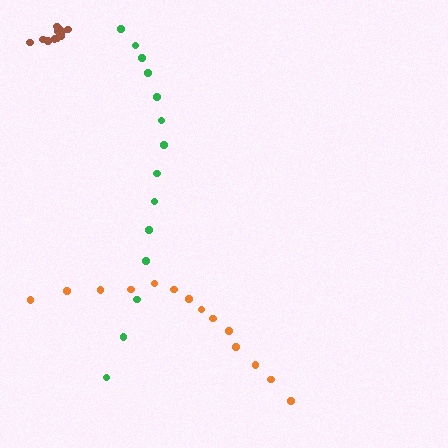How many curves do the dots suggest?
There are 3 distinct paths.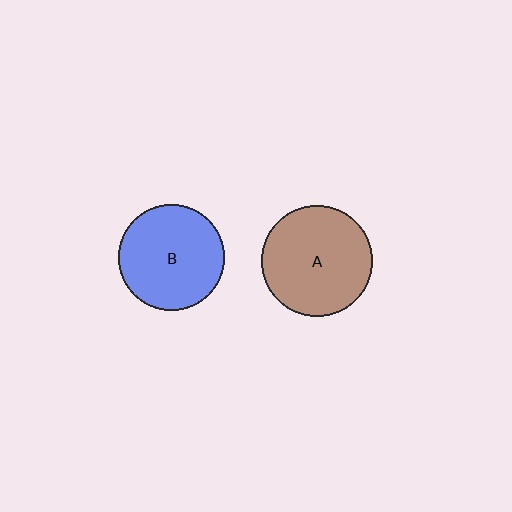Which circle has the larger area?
Circle A (brown).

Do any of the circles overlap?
No, none of the circles overlap.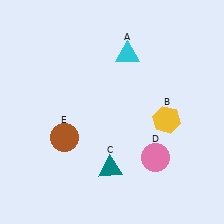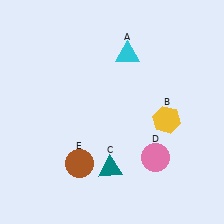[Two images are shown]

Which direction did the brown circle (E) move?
The brown circle (E) moved down.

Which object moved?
The brown circle (E) moved down.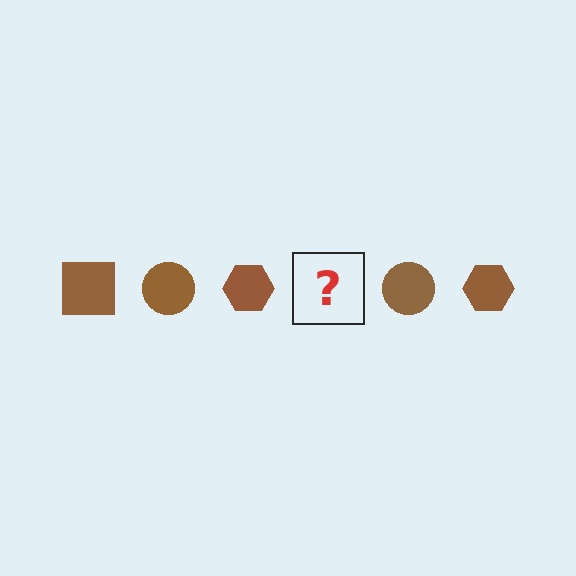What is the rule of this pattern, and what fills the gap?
The rule is that the pattern cycles through square, circle, hexagon shapes in brown. The gap should be filled with a brown square.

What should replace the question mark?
The question mark should be replaced with a brown square.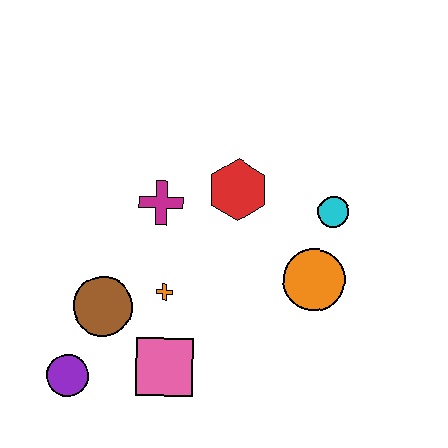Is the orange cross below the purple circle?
No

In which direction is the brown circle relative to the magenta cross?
The brown circle is below the magenta cross.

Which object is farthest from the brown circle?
The cyan circle is farthest from the brown circle.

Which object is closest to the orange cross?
The brown circle is closest to the orange cross.